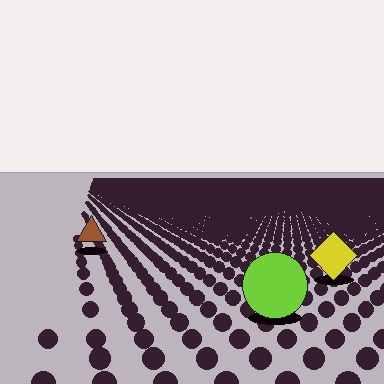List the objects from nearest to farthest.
From nearest to farthest: the lime circle, the yellow diamond, the brown triangle.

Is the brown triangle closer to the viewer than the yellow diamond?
No. The yellow diamond is closer — you can tell from the texture gradient: the ground texture is coarser near it.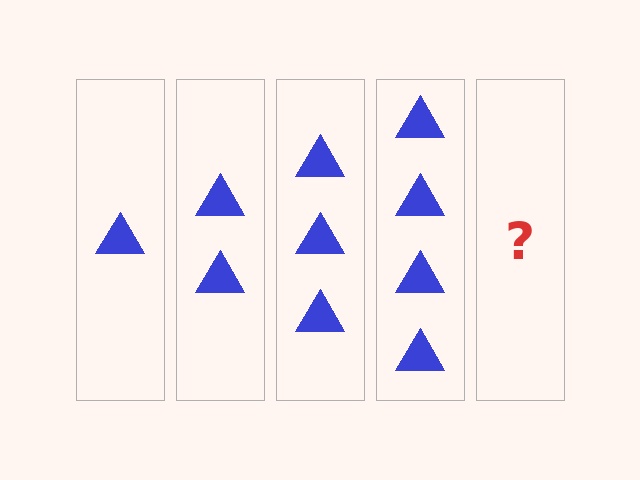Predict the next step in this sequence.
The next step is 5 triangles.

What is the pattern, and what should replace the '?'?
The pattern is that each step adds one more triangle. The '?' should be 5 triangles.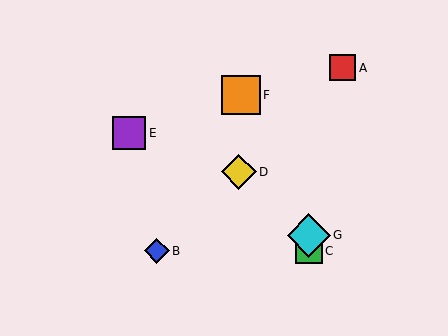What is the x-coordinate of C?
Object C is at x≈309.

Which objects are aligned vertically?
Objects C, G are aligned vertically.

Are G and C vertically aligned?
Yes, both are at x≈309.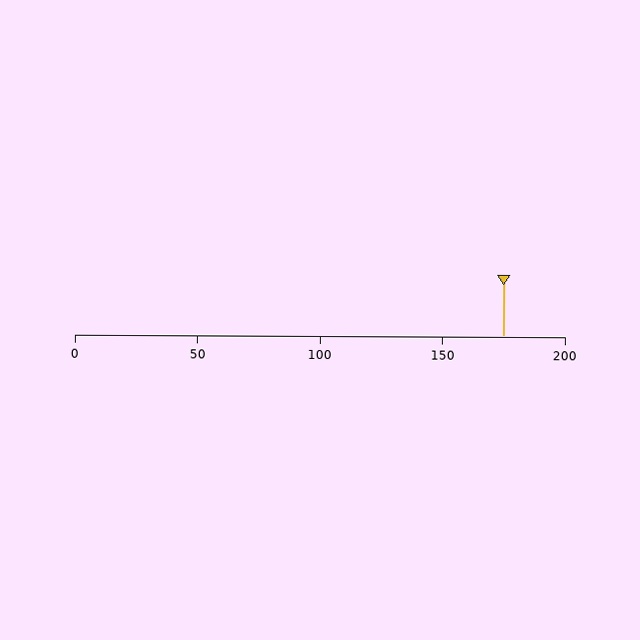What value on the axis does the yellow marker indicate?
The marker indicates approximately 175.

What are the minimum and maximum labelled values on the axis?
The axis runs from 0 to 200.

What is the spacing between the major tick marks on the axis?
The major ticks are spaced 50 apart.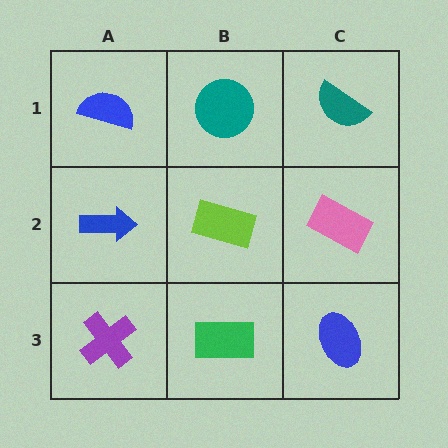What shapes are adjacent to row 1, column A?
A blue arrow (row 2, column A), a teal circle (row 1, column B).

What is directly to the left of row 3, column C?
A green rectangle.